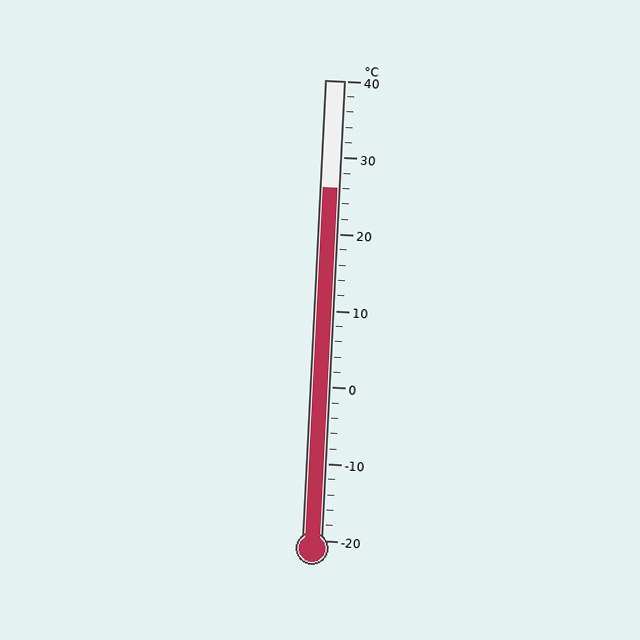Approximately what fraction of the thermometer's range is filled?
The thermometer is filled to approximately 75% of its range.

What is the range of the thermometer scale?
The thermometer scale ranges from -20°C to 40°C.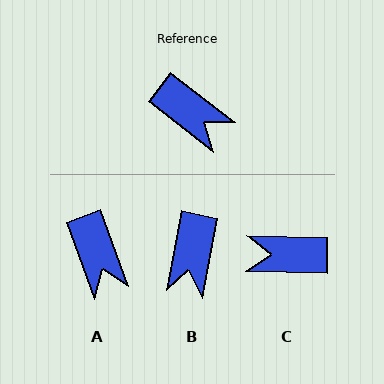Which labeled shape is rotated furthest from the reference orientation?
C, about 144 degrees away.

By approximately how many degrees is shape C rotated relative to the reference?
Approximately 144 degrees clockwise.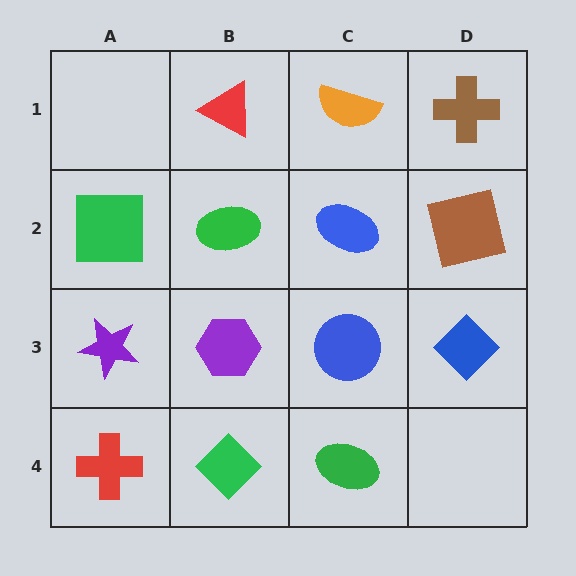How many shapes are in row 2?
4 shapes.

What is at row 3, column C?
A blue circle.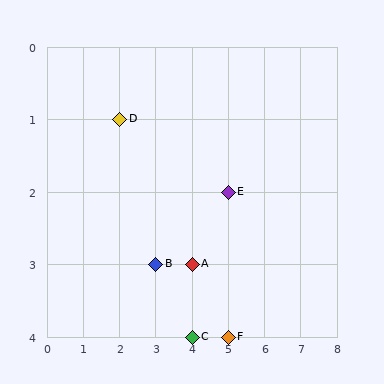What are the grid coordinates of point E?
Point E is at grid coordinates (5, 2).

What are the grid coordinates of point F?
Point F is at grid coordinates (5, 4).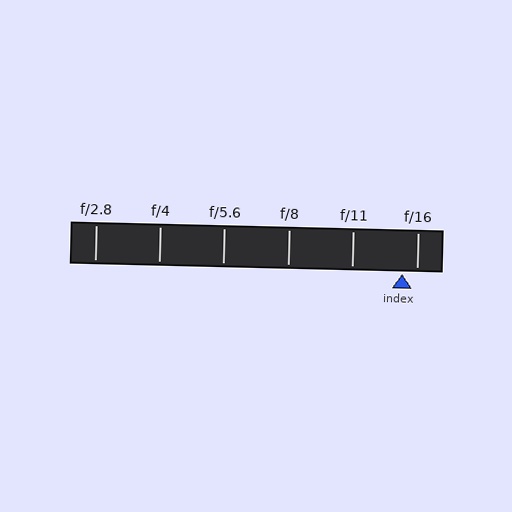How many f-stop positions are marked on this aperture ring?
There are 6 f-stop positions marked.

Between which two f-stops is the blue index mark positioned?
The index mark is between f/11 and f/16.